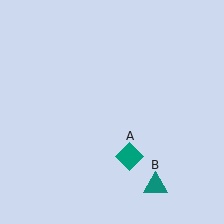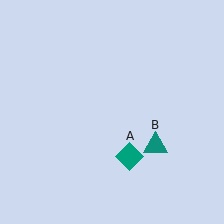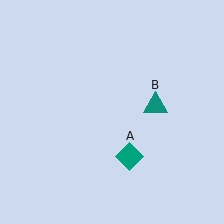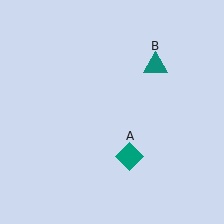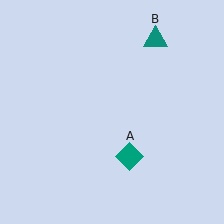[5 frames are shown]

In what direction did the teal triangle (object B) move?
The teal triangle (object B) moved up.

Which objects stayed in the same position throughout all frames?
Teal diamond (object A) remained stationary.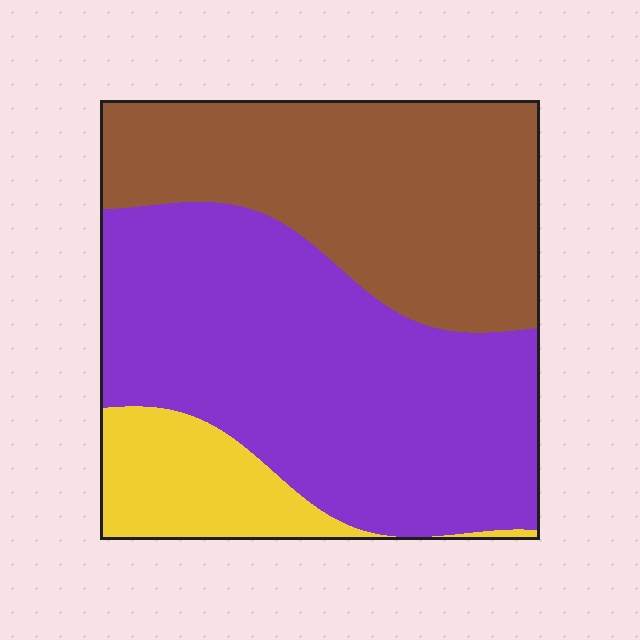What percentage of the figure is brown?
Brown covers 37% of the figure.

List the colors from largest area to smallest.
From largest to smallest: purple, brown, yellow.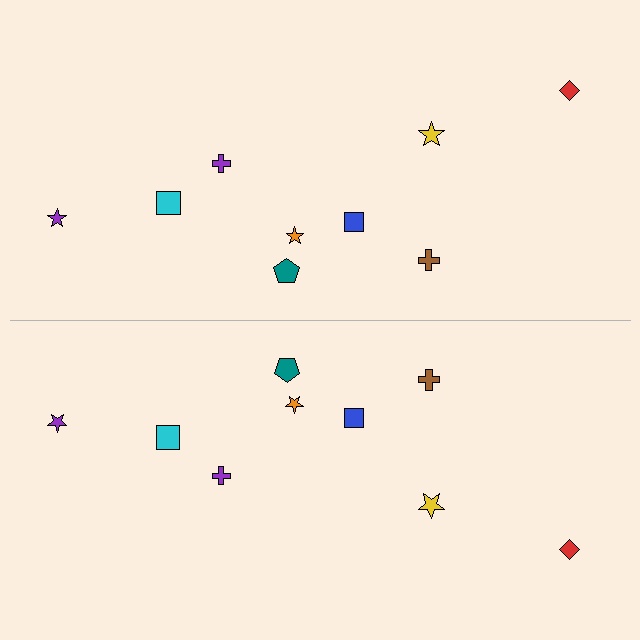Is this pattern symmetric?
Yes, this pattern has bilateral (reflection) symmetry.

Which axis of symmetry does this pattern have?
The pattern has a horizontal axis of symmetry running through the center of the image.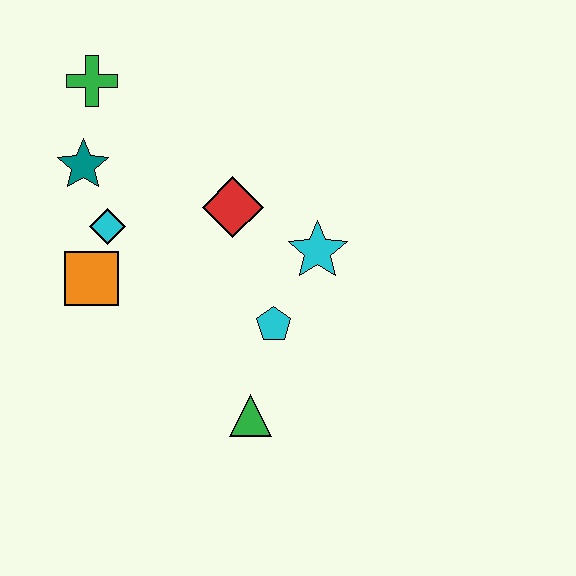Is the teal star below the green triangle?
No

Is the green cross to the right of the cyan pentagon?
No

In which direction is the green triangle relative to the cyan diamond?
The green triangle is below the cyan diamond.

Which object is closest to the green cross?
The teal star is closest to the green cross.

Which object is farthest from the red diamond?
The green triangle is farthest from the red diamond.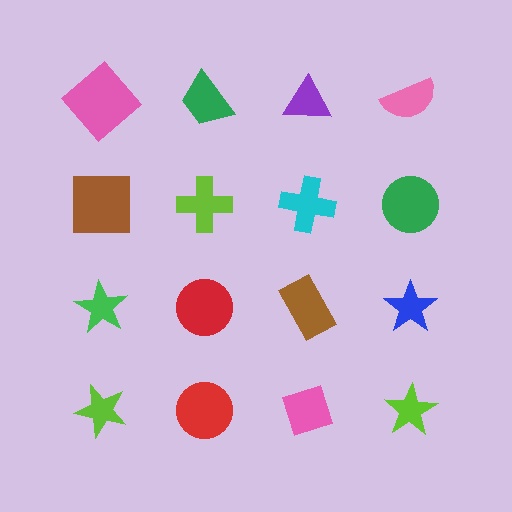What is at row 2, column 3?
A cyan cross.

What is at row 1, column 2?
A green trapezoid.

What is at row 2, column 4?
A green circle.